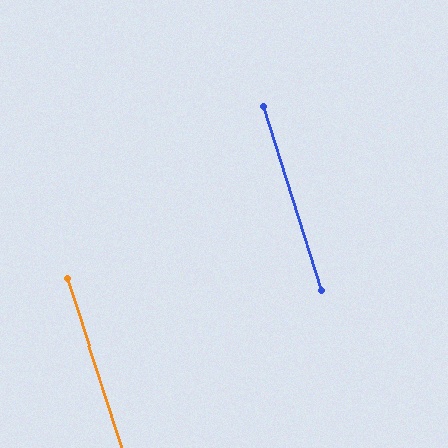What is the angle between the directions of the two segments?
Approximately 1 degree.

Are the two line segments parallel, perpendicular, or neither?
Parallel — their directions differ by only 0.6°.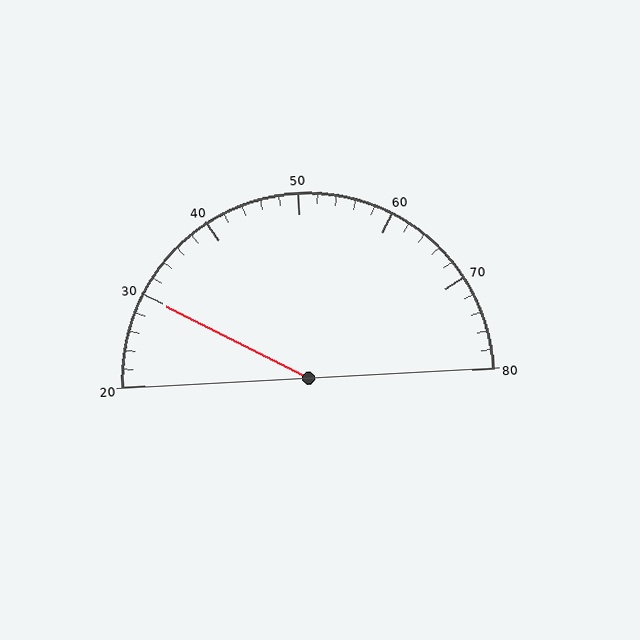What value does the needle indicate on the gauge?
The needle indicates approximately 30.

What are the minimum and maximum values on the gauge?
The gauge ranges from 20 to 80.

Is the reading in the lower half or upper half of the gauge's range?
The reading is in the lower half of the range (20 to 80).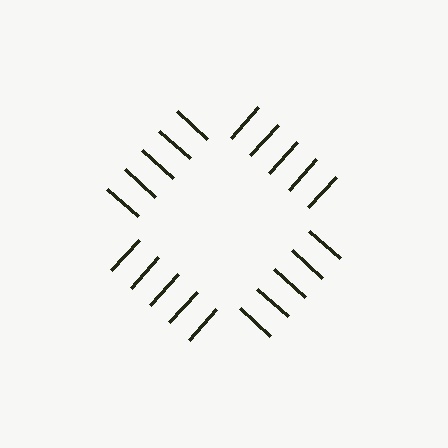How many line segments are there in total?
20 — 5 along each of the 4 edges.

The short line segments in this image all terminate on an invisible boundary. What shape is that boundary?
An illusory square — the line segments terminate on its edges but no continuous stroke is drawn.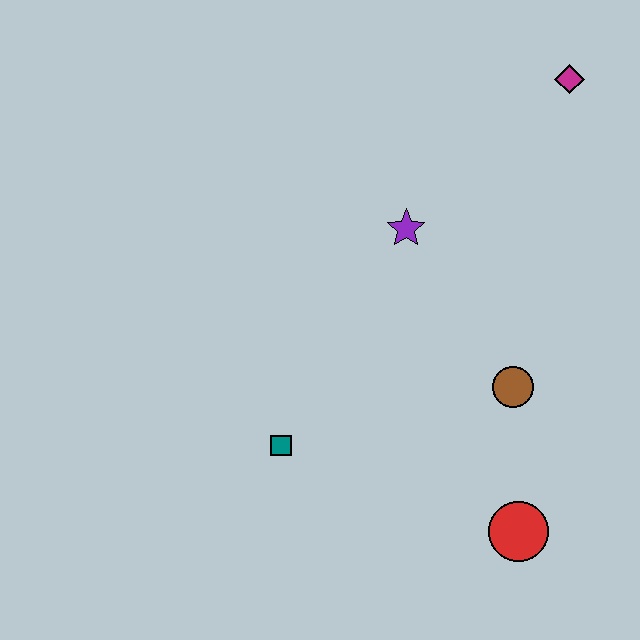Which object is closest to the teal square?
The brown circle is closest to the teal square.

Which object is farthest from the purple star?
The red circle is farthest from the purple star.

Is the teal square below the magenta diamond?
Yes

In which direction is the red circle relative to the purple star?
The red circle is below the purple star.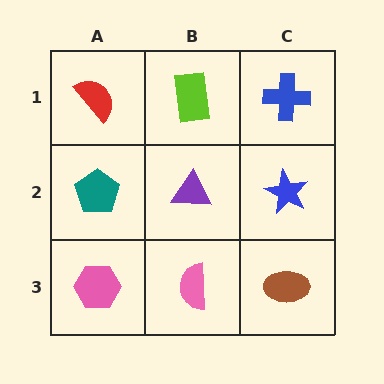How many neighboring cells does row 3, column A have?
2.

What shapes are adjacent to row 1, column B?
A purple triangle (row 2, column B), a red semicircle (row 1, column A), a blue cross (row 1, column C).